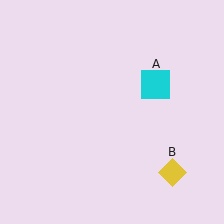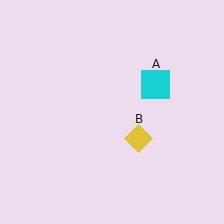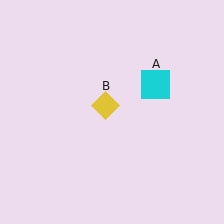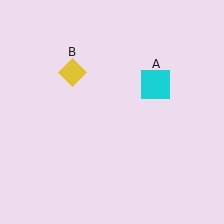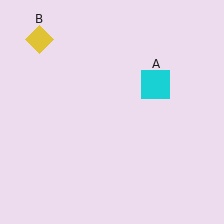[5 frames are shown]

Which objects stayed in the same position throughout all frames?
Cyan square (object A) remained stationary.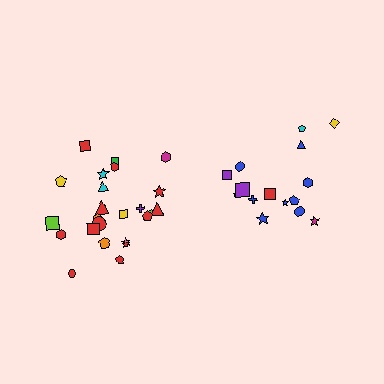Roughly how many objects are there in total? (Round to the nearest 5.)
Roughly 40 objects in total.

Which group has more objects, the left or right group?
The left group.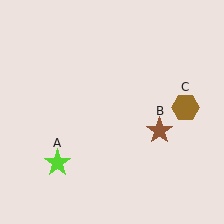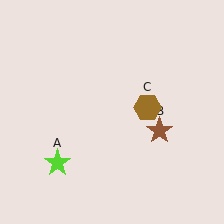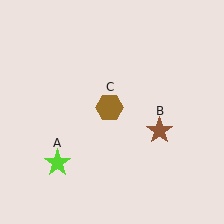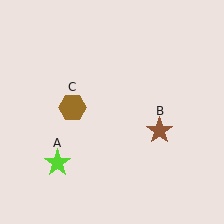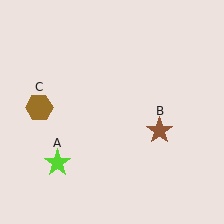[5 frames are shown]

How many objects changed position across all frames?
1 object changed position: brown hexagon (object C).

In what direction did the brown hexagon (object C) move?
The brown hexagon (object C) moved left.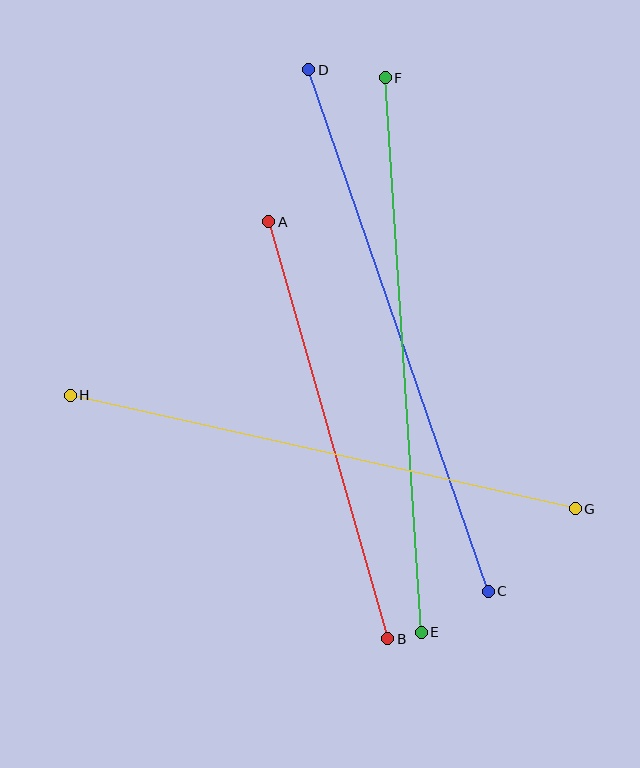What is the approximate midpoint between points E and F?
The midpoint is at approximately (403, 355) pixels.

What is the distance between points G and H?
The distance is approximately 517 pixels.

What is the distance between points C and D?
The distance is approximately 552 pixels.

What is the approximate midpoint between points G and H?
The midpoint is at approximately (323, 452) pixels.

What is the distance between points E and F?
The distance is approximately 555 pixels.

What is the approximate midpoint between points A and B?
The midpoint is at approximately (328, 430) pixels.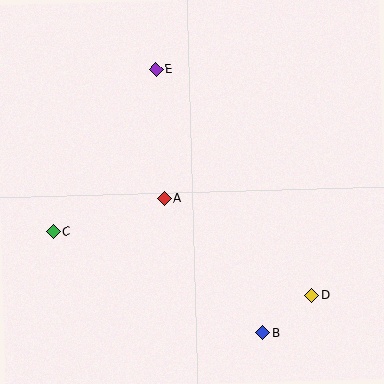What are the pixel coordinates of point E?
Point E is at (156, 69).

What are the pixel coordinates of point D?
Point D is at (312, 295).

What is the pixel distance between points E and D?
The distance between E and D is 274 pixels.